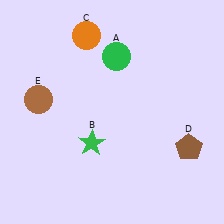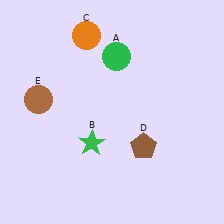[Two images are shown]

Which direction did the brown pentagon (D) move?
The brown pentagon (D) moved left.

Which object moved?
The brown pentagon (D) moved left.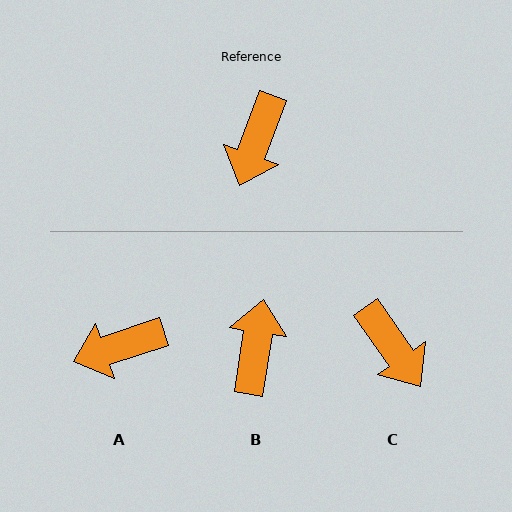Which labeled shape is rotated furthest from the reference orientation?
B, about 169 degrees away.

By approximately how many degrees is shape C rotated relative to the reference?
Approximately 55 degrees counter-clockwise.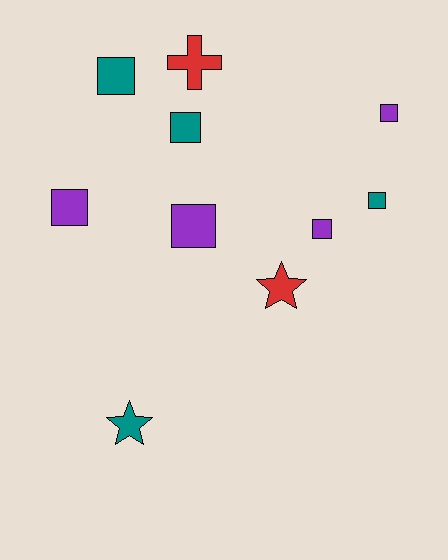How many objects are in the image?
There are 10 objects.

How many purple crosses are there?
There are no purple crosses.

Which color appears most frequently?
Purple, with 4 objects.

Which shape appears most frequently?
Square, with 7 objects.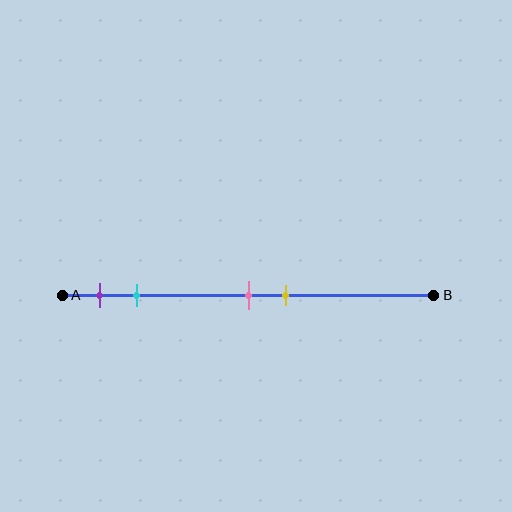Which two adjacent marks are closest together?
The pink and yellow marks are the closest adjacent pair.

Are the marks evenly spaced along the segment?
No, the marks are not evenly spaced.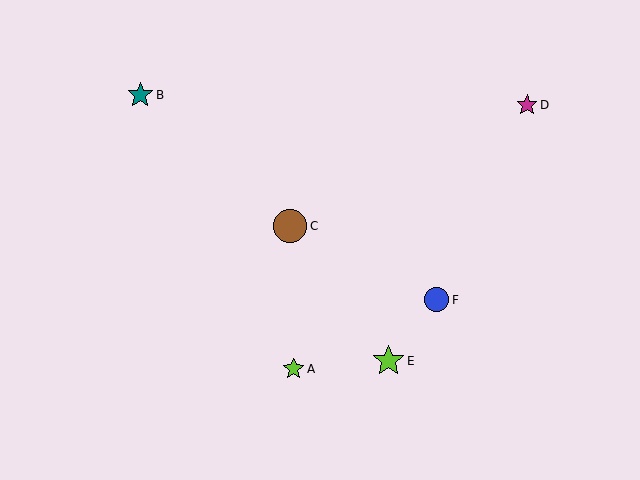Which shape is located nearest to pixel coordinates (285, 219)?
The brown circle (labeled C) at (290, 226) is nearest to that location.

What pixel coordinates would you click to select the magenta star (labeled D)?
Click at (527, 105) to select the magenta star D.